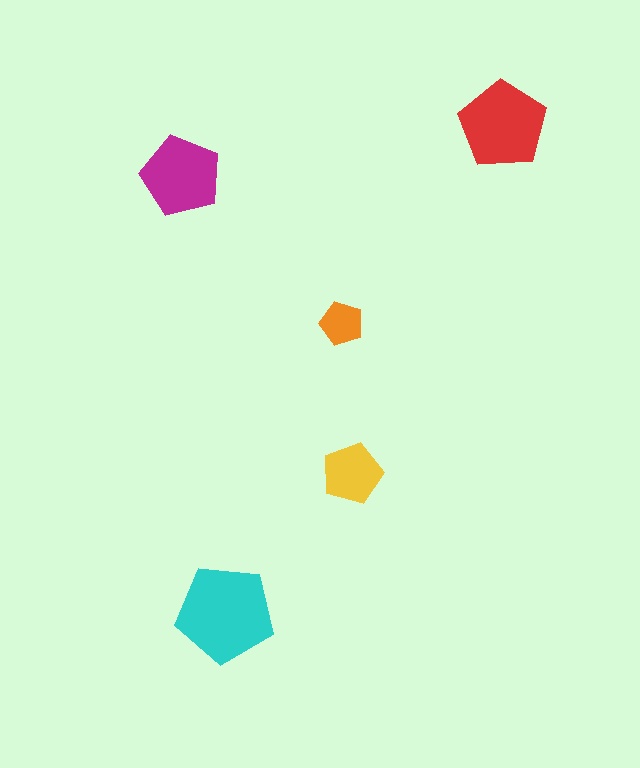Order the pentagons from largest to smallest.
the cyan one, the red one, the magenta one, the yellow one, the orange one.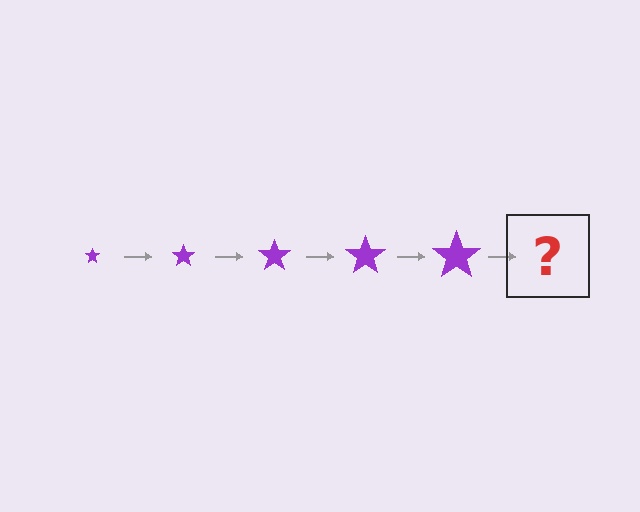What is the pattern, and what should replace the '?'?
The pattern is that the star gets progressively larger each step. The '?' should be a purple star, larger than the previous one.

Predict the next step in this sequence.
The next step is a purple star, larger than the previous one.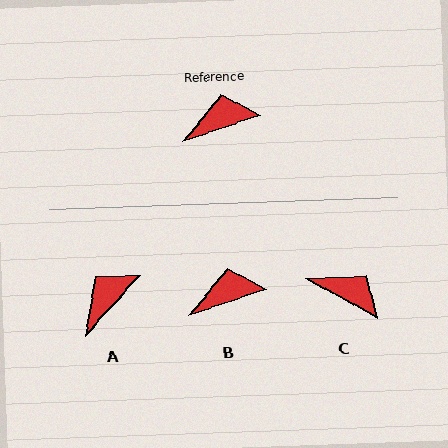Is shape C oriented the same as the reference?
No, it is off by about 48 degrees.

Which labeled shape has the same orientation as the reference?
B.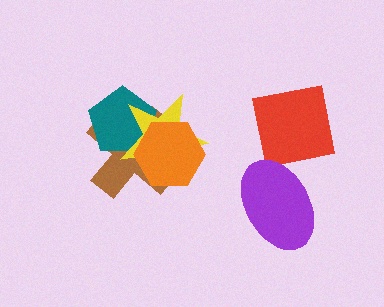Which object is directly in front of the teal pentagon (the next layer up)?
The yellow star is directly in front of the teal pentagon.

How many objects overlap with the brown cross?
3 objects overlap with the brown cross.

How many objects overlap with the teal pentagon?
3 objects overlap with the teal pentagon.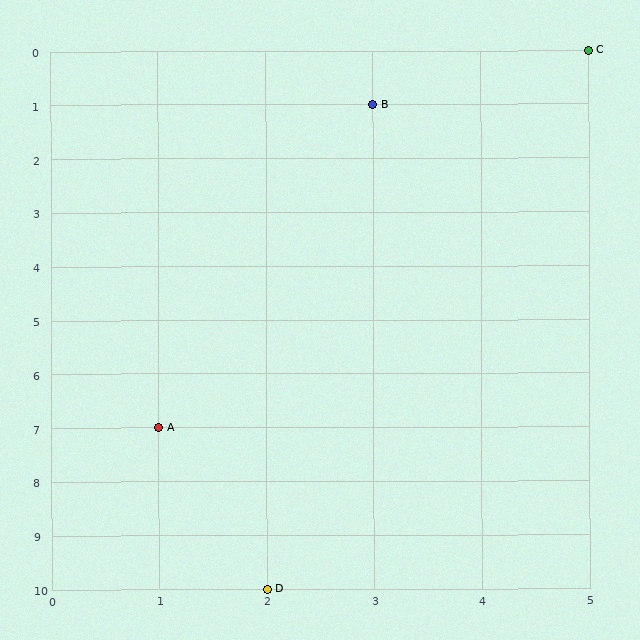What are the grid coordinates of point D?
Point D is at grid coordinates (2, 10).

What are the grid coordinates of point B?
Point B is at grid coordinates (3, 1).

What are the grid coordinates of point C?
Point C is at grid coordinates (5, 0).